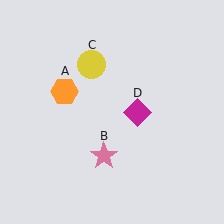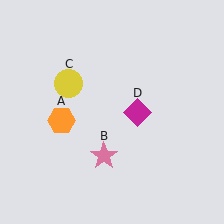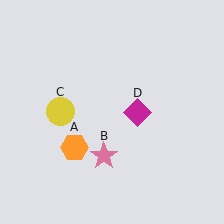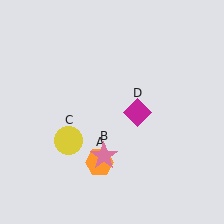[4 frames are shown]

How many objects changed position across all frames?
2 objects changed position: orange hexagon (object A), yellow circle (object C).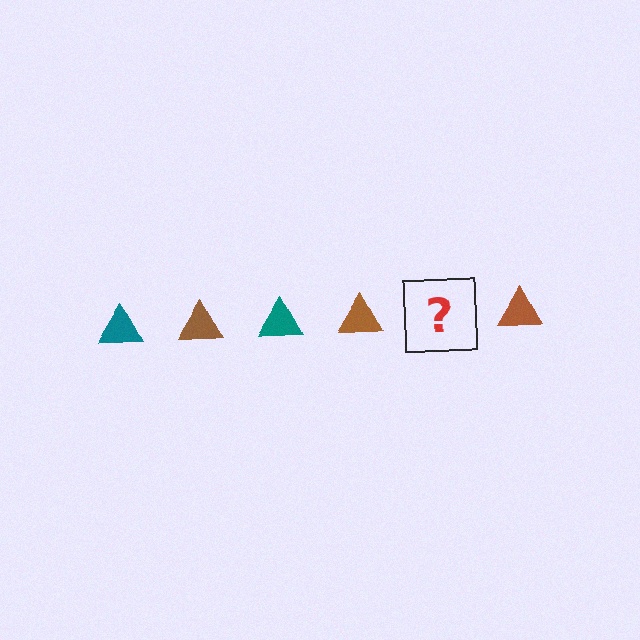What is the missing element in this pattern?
The missing element is a teal triangle.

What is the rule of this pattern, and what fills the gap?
The rule is that the pattern cycles through teal, brown triangles. The gap should be filled with a teal triangle.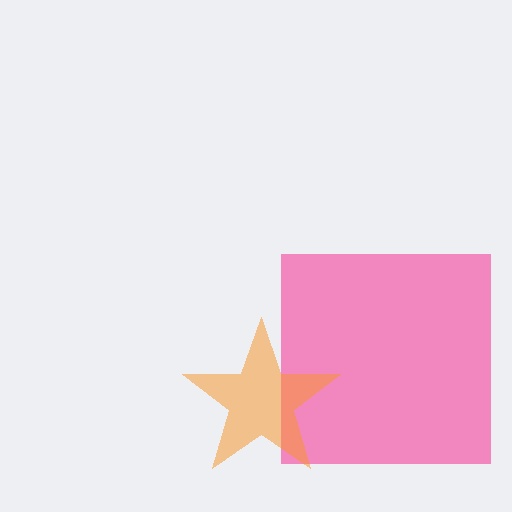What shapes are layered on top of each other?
The layered shapes are: a pink square, an orange star.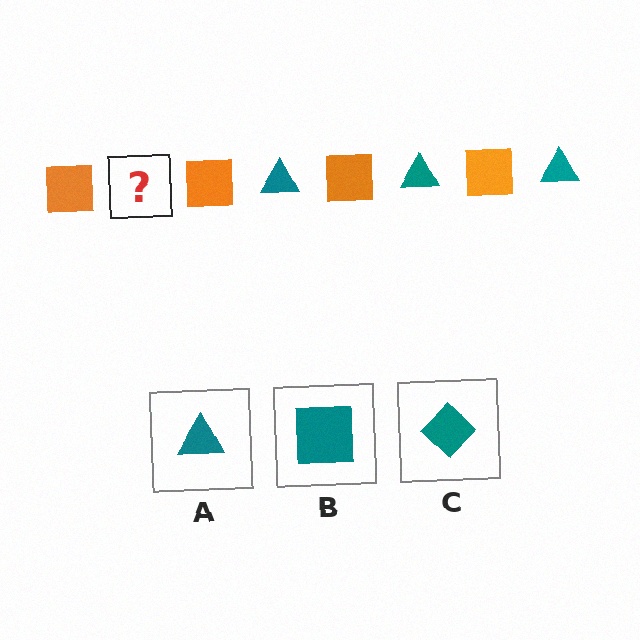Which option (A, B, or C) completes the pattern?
A.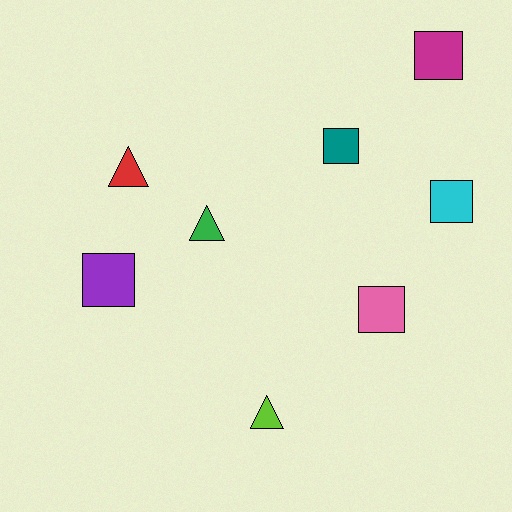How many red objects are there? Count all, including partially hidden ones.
There is 1 red object.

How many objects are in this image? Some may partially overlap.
There are 8 objects.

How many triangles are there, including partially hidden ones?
There are 3 triangles.